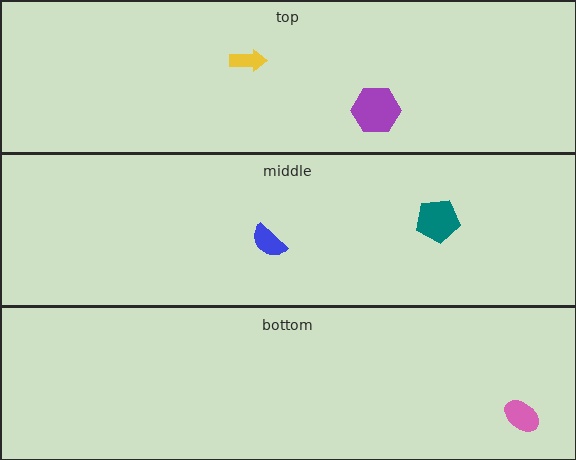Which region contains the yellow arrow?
The top region.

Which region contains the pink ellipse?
The bottom region.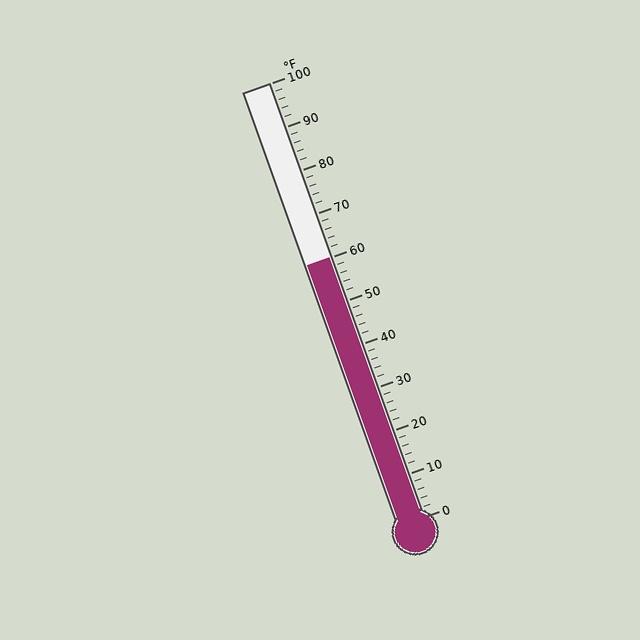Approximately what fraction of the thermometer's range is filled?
The thermometer is filled to approximately 60% of its range.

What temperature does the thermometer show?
The thermometer shows approximately 60°F.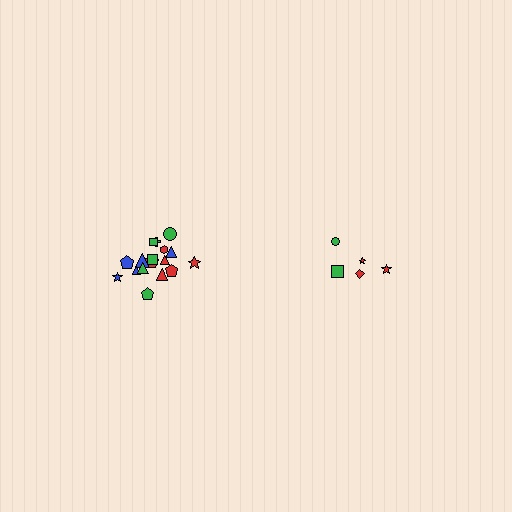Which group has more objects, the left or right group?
The left group.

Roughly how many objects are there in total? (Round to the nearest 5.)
Roughly 25 objects in total.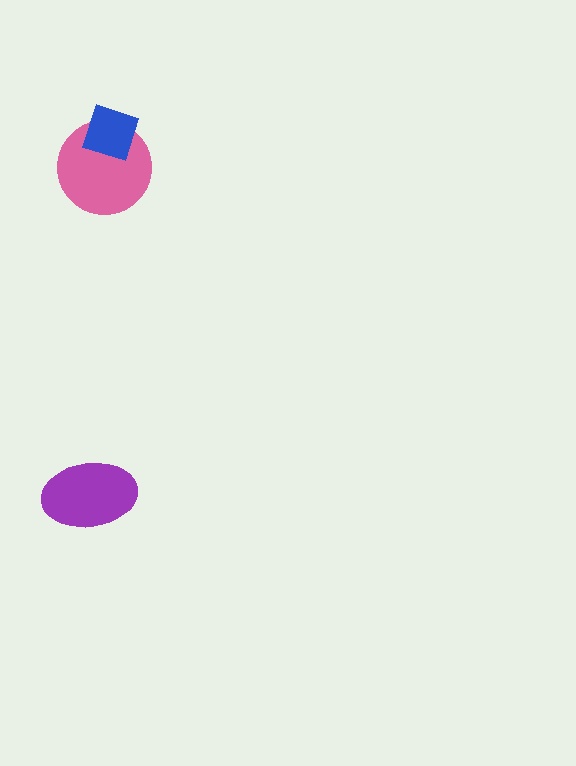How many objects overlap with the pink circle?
1 object overlaps with the pink circle.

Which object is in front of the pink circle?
The blue diamond is in front of the pink circle.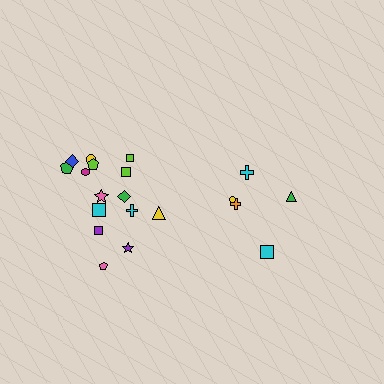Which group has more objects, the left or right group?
The left group.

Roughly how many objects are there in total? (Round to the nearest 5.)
Roughly 20 objects in total.